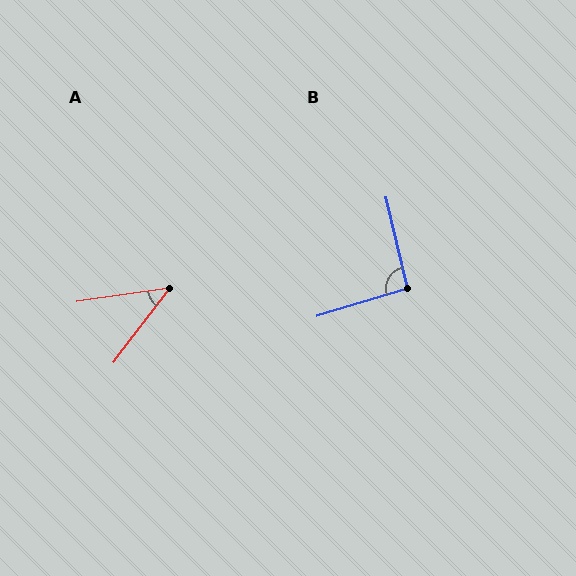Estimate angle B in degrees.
Approximately 94 degrees.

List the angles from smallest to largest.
A (45°), B (94°).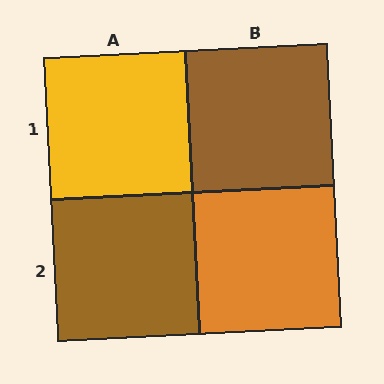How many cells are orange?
1 cell is orange.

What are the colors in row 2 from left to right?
Brown, orange.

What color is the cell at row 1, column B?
Brown.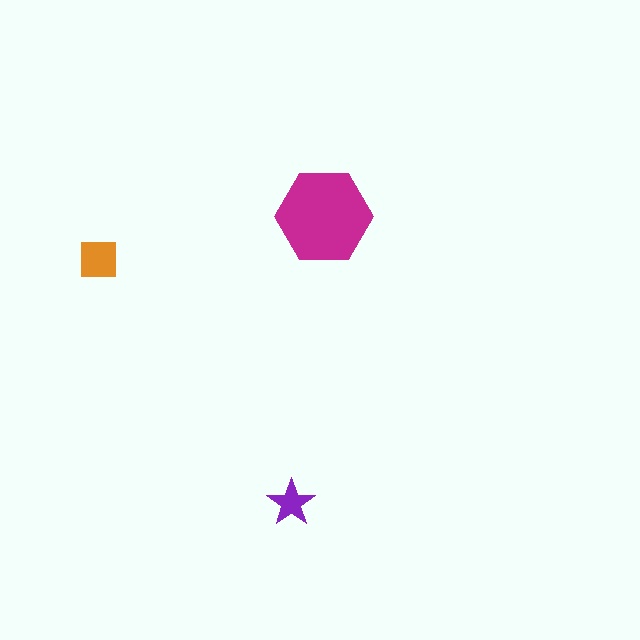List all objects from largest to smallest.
The magenta hexagon, the orange square, the purple star.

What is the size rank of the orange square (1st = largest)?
2nd.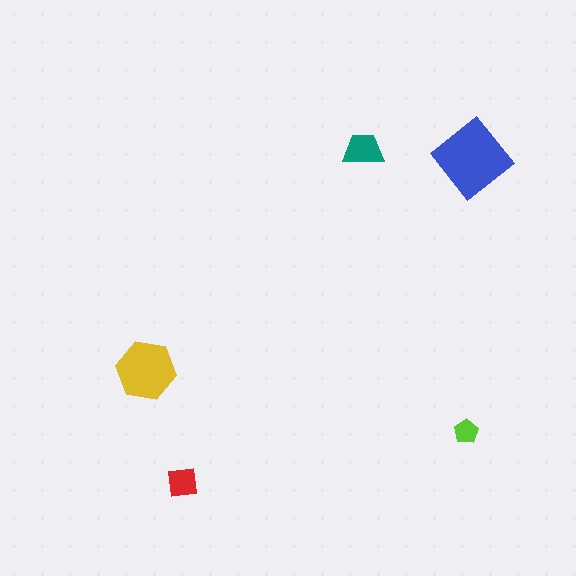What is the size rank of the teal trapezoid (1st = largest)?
3rd.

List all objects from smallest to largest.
The lime pentagon, the red square, the teal trapezoid, the yellow hexagon, the blue diamond.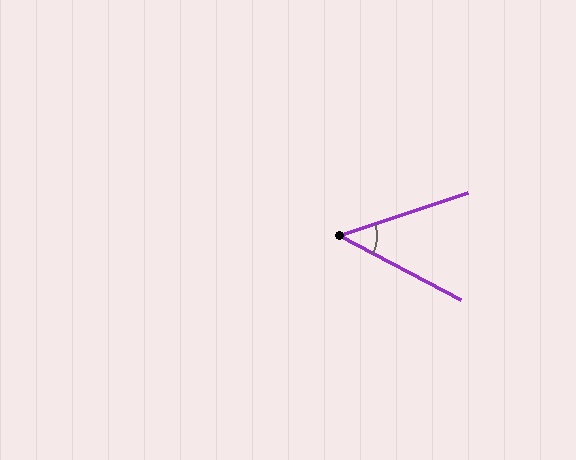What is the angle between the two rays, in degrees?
Approximately 46 degrees.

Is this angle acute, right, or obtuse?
It is acute.